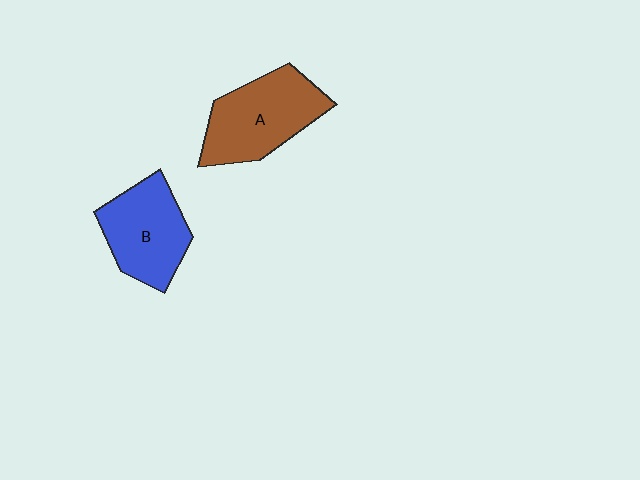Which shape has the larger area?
Shape A (brown).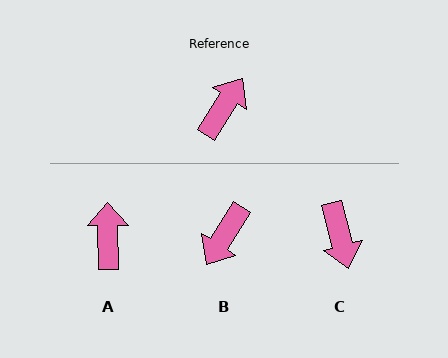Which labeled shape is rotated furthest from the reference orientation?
B, about 179 degrees away.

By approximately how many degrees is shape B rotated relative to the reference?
Approximately 179 degrees clockwise.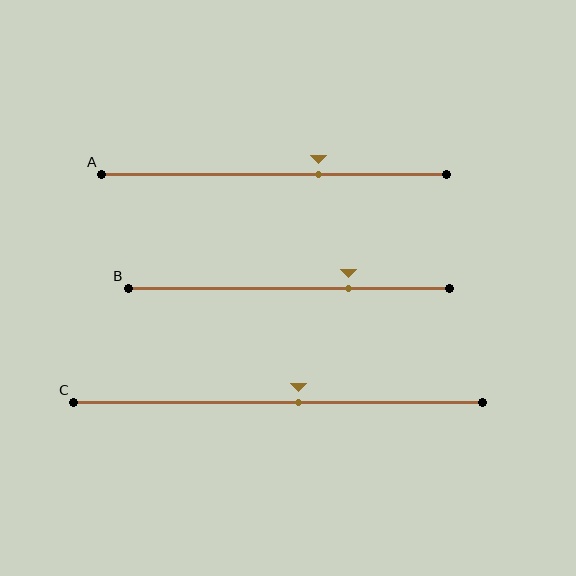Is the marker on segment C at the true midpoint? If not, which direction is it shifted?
No, the marker on segment C is shifted to the right by about 5% of the segment length.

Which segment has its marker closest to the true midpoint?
Segment C has its marker closest to the true midpoint.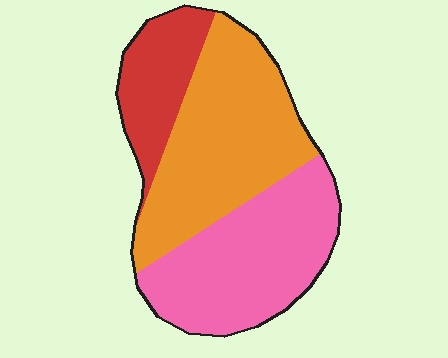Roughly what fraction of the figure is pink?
Pink covers 39% of the figure.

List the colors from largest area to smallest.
From largest to smallest: orange, pink, red.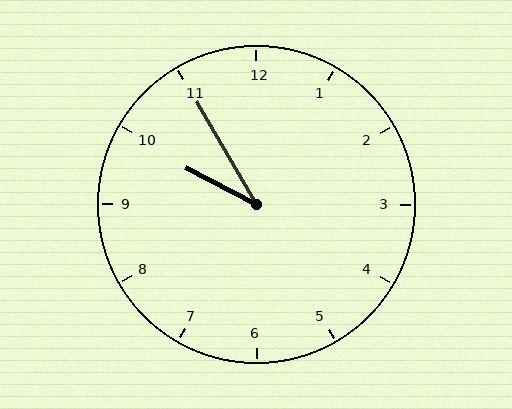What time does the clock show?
9:55.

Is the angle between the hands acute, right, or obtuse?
It is acute.